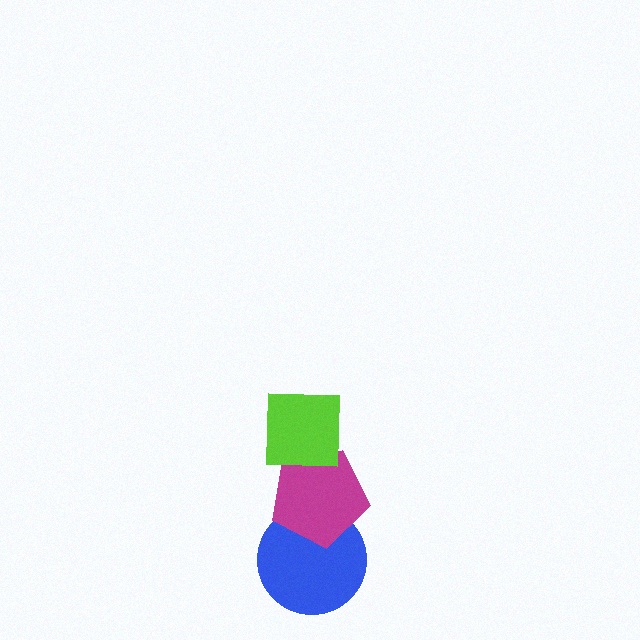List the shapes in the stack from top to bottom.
From top to bottom: the lime square, the magenta pentagon, the blue circle.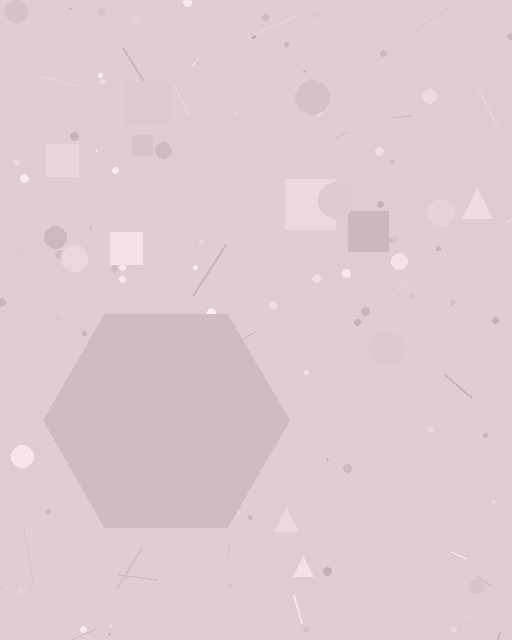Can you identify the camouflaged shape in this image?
The camouflaged shape is a hexagon.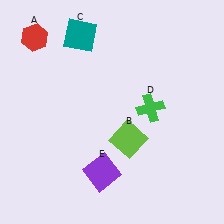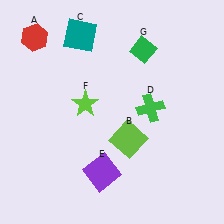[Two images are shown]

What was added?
A lime star (F), a green diamond (G) were added in Image 2.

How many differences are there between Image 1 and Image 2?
There are 2 differences between the two images.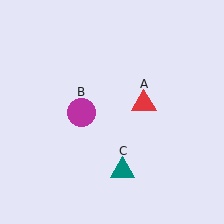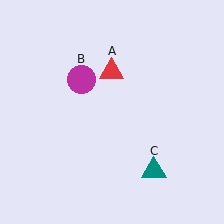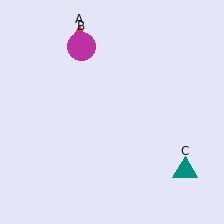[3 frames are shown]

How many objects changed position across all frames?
3 objects changed position: red triangle (object A), magenta circle (object B), teal triangle (object C).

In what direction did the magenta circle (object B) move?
The magenta circle (object B) moved up.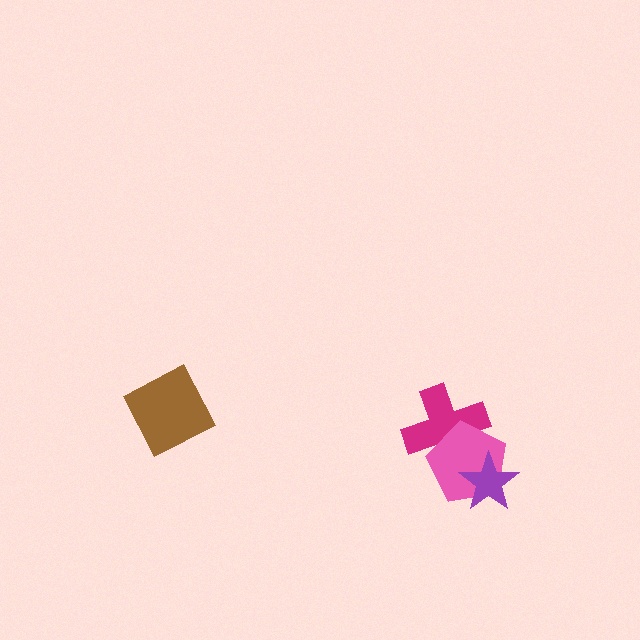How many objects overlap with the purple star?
1 object overlaps with the purple star.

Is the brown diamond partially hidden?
No, no other shape covers it.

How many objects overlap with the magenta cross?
1 object overlaps with the magenta cross.